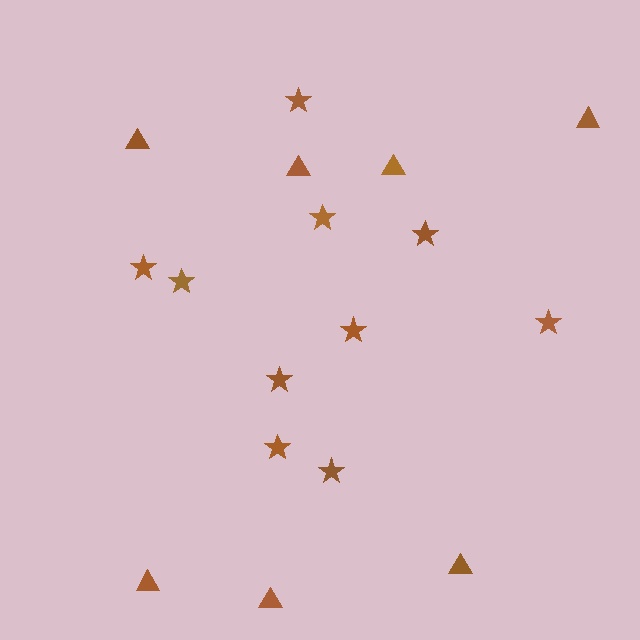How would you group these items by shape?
There are 2 groups: one group of stars (10) and one group of triangles (7).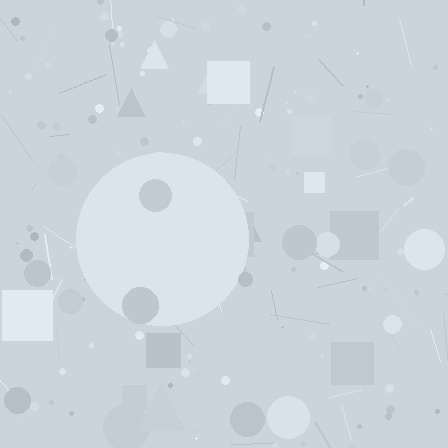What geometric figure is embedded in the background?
A circle is embedded in the background.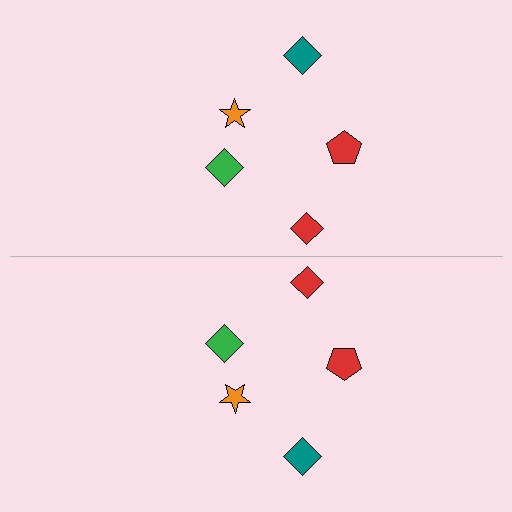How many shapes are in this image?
There are 10 shapes in this image.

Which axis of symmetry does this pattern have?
The pattern has a horizontal axis of symmetry running through the center of the image.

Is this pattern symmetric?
Yes, this pattern has bilateral (reflection) symmetry.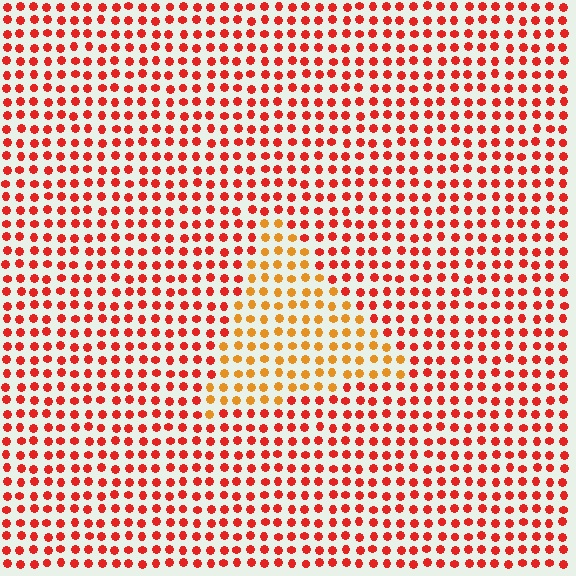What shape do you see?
I see a triangle.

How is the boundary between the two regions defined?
The boundary is defined purely by a slight shift in hue (about 34 degrees). Spacing, size, and orientation are identical on both sides.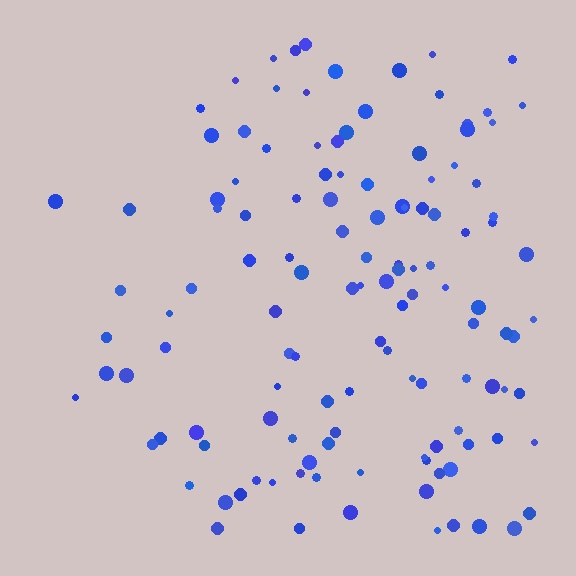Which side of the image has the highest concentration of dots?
The right.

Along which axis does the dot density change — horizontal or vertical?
Horizontal.